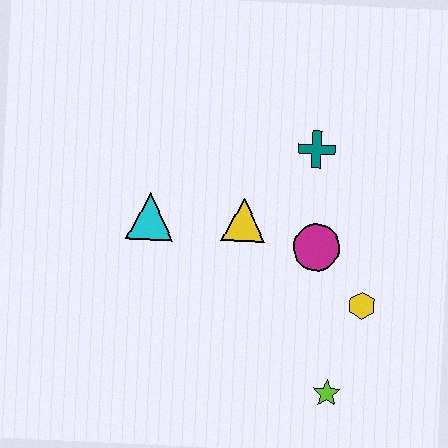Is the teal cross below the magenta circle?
No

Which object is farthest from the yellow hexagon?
The cyan triangle is farthest from the yellow hexagon.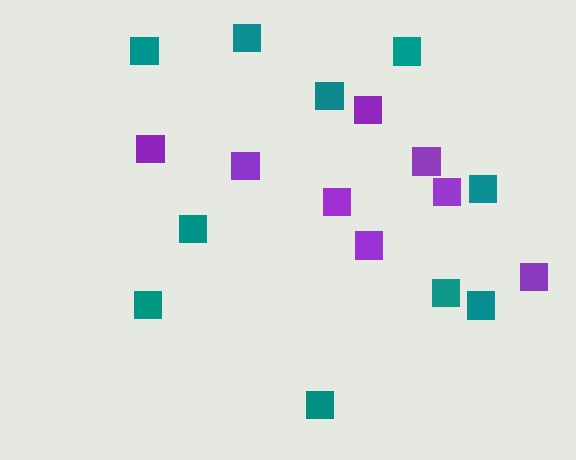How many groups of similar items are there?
There are 2 groups: one group of purple squares (8) and one group of teal squares (10).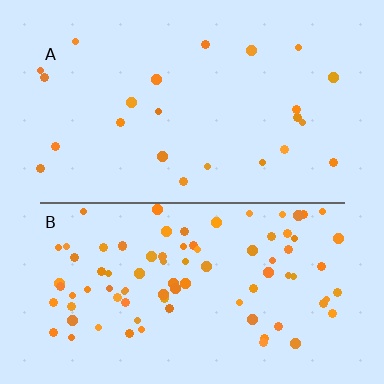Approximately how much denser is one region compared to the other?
Approximately 3.8× — region B over region A.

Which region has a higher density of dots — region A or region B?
B (the bottom).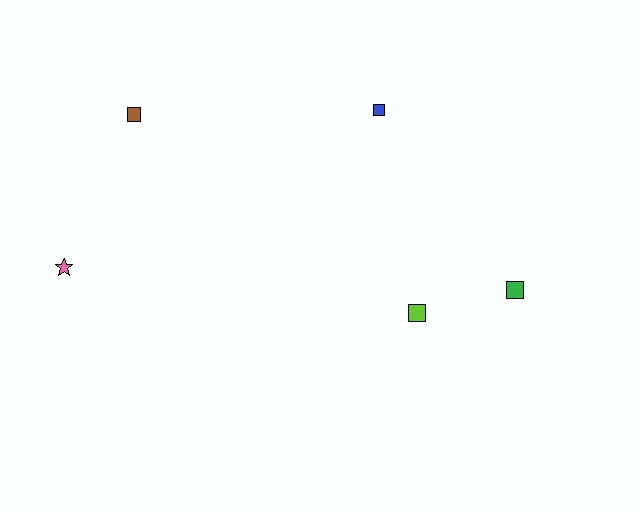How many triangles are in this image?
There are no triangles.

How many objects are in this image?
There are 5 objects.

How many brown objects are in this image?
There is 1 brown object.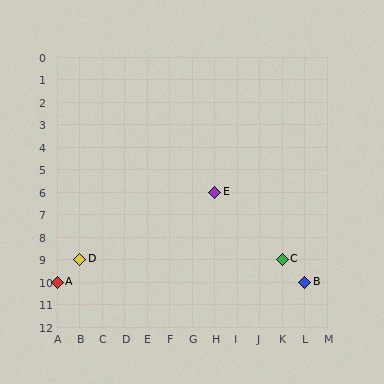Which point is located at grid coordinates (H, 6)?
Point E is at (H, 6).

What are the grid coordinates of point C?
Point C is at grid coordinates (K, 9).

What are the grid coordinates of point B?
Point B is at grid coordinates (L, 10).